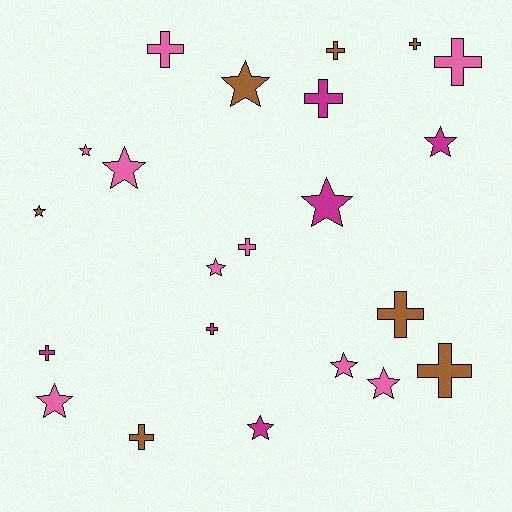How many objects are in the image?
There are 22 objects.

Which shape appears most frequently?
Cross, with 11 objects.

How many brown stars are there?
There are 2 brown stars.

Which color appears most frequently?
Pink, with 9 objects.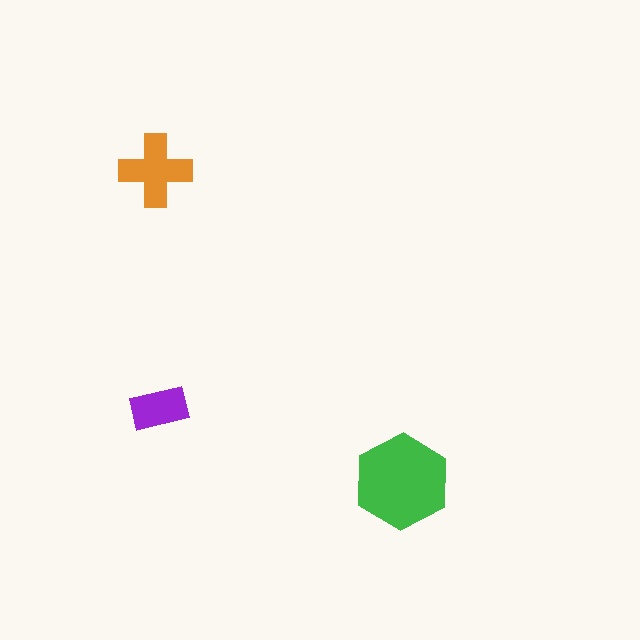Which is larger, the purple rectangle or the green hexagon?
The green hexagon.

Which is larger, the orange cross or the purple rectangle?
The orange cross.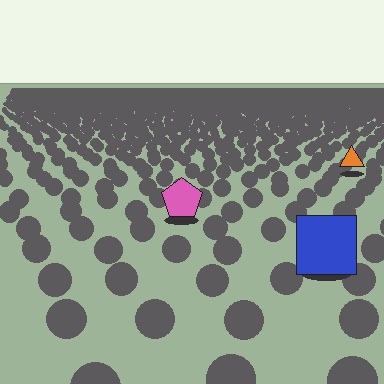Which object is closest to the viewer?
The blue square is closest. The texture marks near it are larger and more spread out.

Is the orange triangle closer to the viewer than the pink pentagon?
No. The pink pentagon is closer — you can tell from the texture gradient: the ground texture is coarser near it.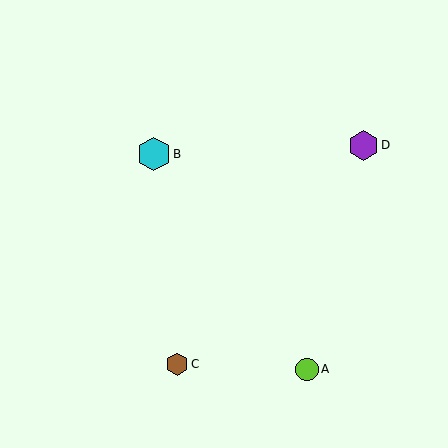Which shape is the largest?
The cyan hexagon (labeled B) is the largest.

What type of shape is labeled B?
Shape B is a cyan hexagon.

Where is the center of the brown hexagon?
The center of the brown hexagon is at (177, 364).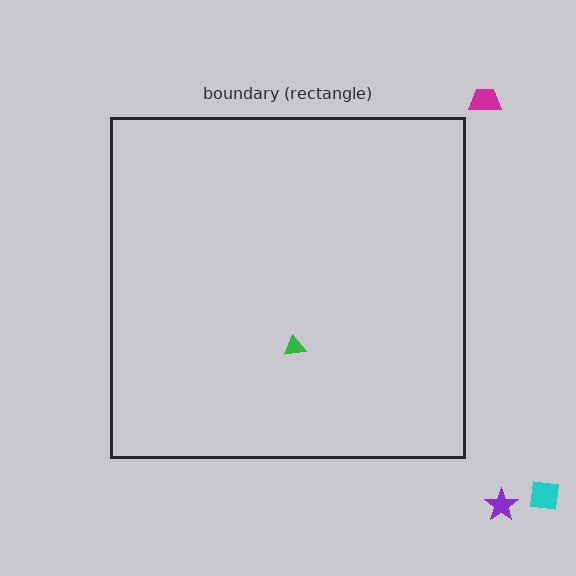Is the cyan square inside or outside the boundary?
Outside.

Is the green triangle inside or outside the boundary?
Inside.